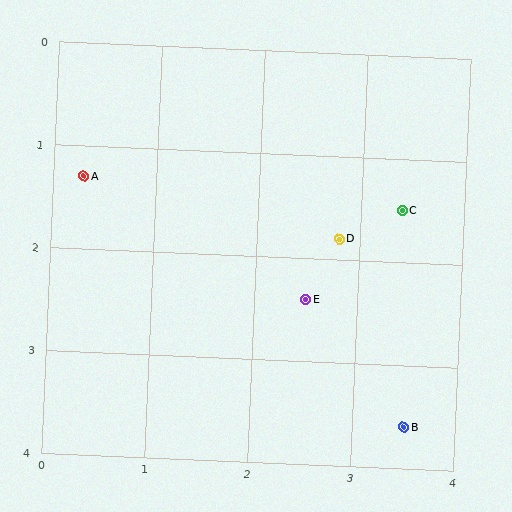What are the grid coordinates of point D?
Point D is at approximately (2.8, 1.8).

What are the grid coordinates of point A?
Point A is at approximately (0.3, 1.3).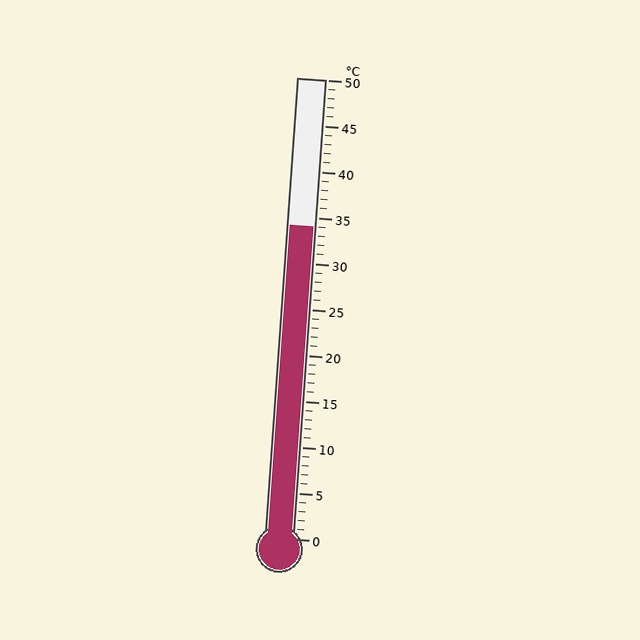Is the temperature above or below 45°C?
The temperature is below 45°C.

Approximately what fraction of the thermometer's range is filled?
The thermometer is filled to approximately 70% of its range.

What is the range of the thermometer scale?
The thermometer scale ranges from 0°C to 50°C.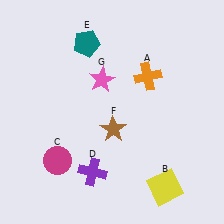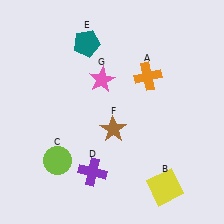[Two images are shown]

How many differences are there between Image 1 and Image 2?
There is 1 difference between the two images.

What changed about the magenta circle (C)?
In Image 1, C is magenta. In Image 2, it changed to lime.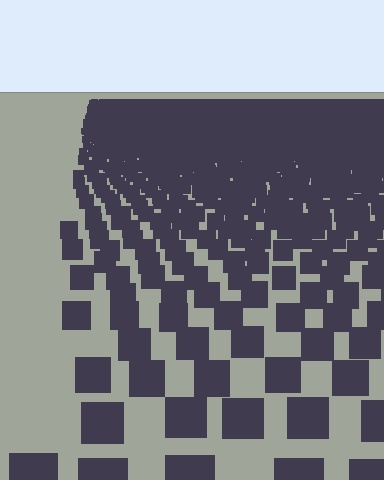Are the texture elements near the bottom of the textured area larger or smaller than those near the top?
Larger. Near the bottom, elements are closer to the viewer and appear at a bigger on-screen size.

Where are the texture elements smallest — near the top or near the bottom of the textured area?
Near the top.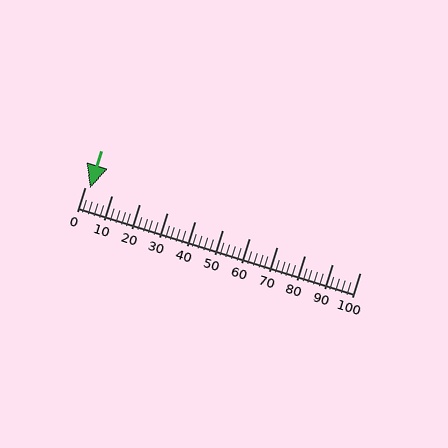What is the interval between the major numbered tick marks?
The major tick marks are spaced 10 units apart.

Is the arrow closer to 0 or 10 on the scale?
The arrow is closer to 0.